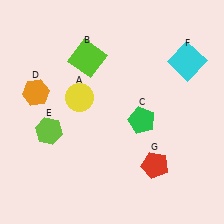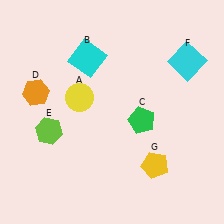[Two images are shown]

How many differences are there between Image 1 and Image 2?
There are 2 differences between the two images.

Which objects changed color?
B changed from lime to cyan. G changed from red to yellow.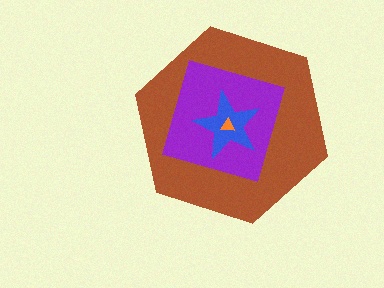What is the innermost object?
The orange triangle.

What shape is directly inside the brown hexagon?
The purple diamond.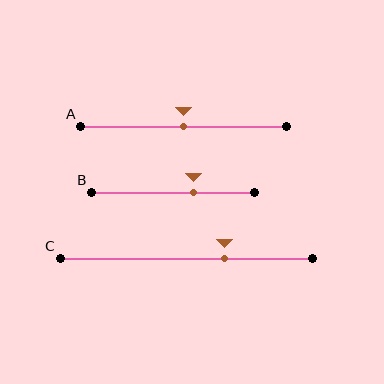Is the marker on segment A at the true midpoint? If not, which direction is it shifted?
Yes, the marker on segment A is at the true midpoint.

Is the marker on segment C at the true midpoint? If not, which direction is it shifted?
No, the marker on segment C is shifted to the right by about 15% of the segment length.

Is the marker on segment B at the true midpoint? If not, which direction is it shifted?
No, the marker on segment B is shifted to the right by about 12% of the segment length.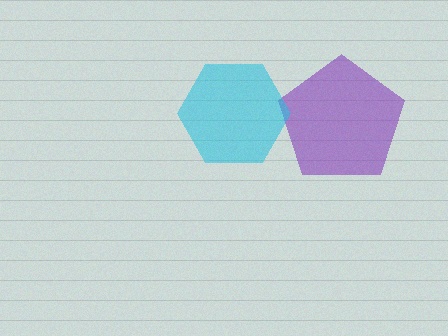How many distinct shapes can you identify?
There are 2 distinct shapes: a purple pentagon, a cyan hexagon.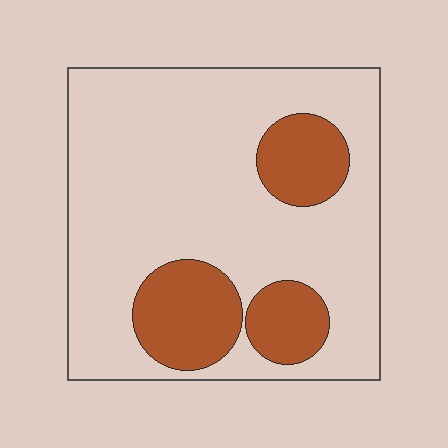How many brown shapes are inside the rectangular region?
3.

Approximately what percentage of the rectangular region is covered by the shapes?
Approximately 25%.